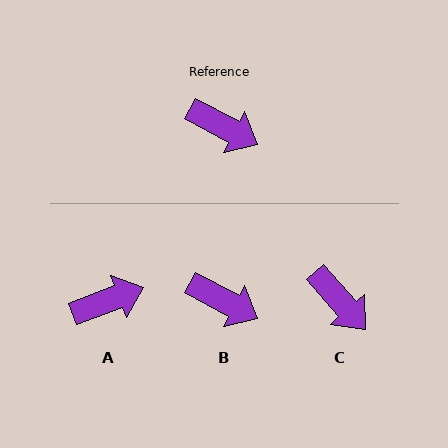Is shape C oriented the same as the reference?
No, it is off by about 20 degrees.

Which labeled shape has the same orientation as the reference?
B.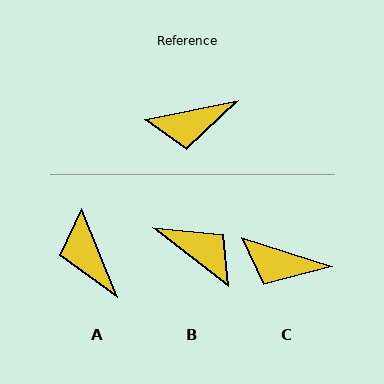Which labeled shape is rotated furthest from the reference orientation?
B, about 130 degrees away.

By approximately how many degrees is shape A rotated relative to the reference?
Approximately 80 degrees clockwise.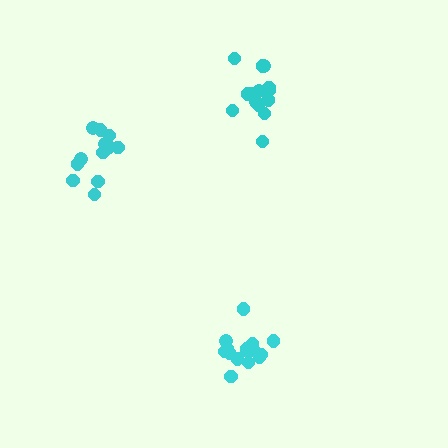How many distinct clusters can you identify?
There are 3 distinct clusters.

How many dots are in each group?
Group 1: 15 dots, Group 2: 12 dots, Group 3: 14 dots (41 total).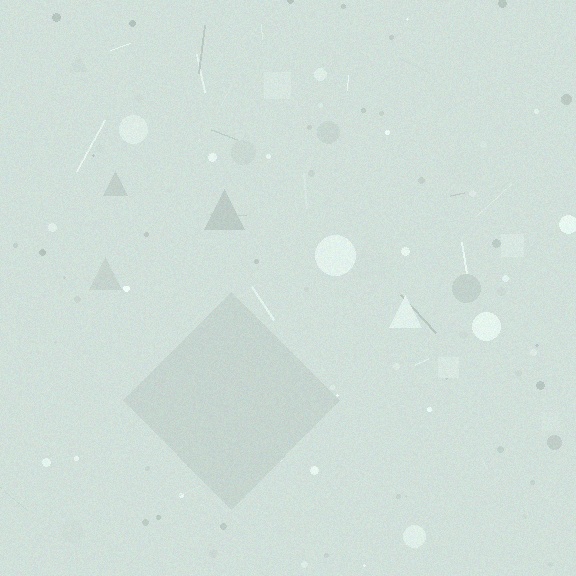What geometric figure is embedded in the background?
A diamond is embedded in the background.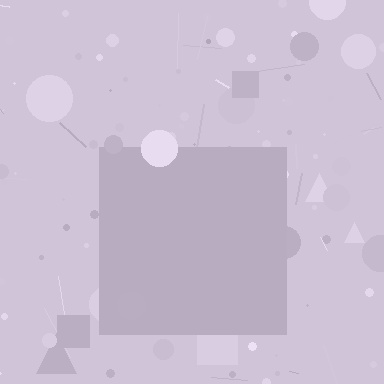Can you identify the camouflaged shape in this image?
The camouflaged shape is a square.